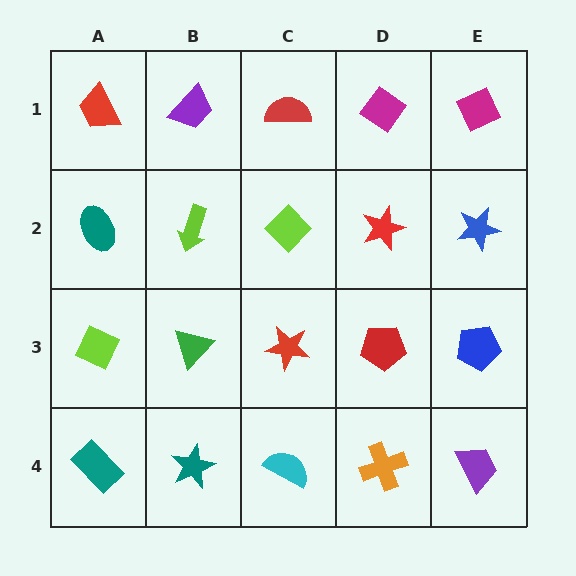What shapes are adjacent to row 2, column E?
A magenta diamond (row 1, column E), a blue pentagon (row 3, column E), a red star (row 2, column D).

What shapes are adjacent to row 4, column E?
A blue pentagon (row 3, column E), an orange cross (row 4, column D).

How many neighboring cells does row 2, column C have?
4.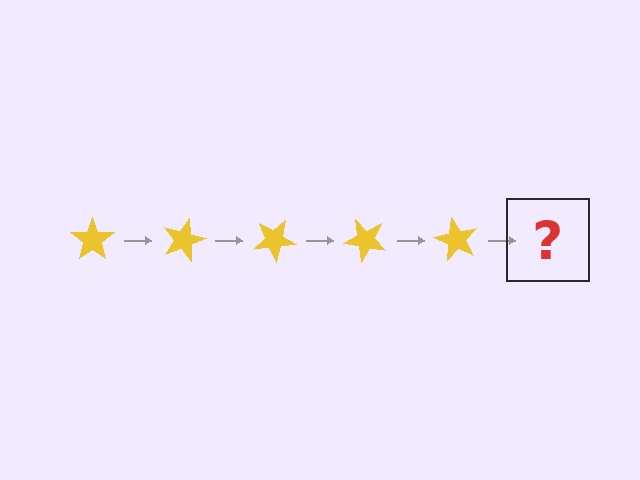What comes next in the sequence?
The next element should be a yellow star rotated 75 degrees.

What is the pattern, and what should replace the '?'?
The pattern is that the star rotates 15 degrees each step. The '?' should be a yellow star rotated 75 degrees.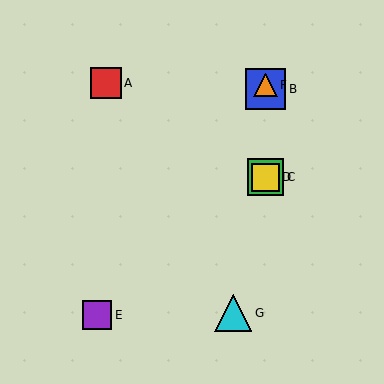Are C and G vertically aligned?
No, C is at x≈265 and G is at x≈233.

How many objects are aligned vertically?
4 objects (B, C, D, F) are aligned vertically.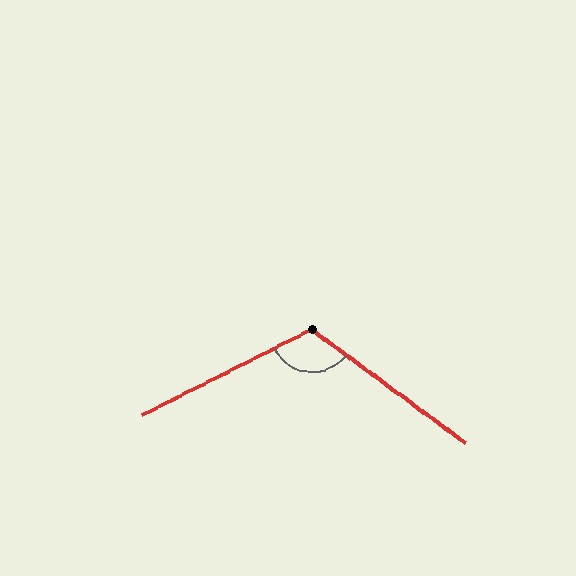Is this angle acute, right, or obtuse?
It is obtuse.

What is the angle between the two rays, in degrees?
Approximately 117 degrees.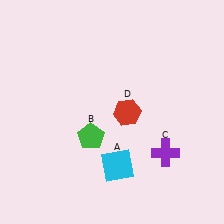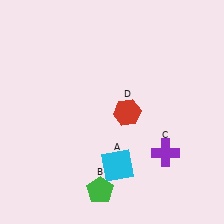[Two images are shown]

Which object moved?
The green pentagon (B) moved down.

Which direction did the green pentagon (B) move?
The green pentagon (B) moved down.